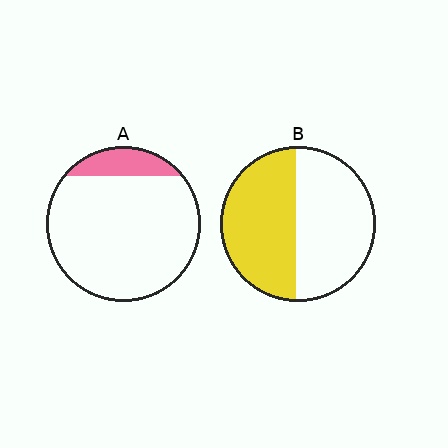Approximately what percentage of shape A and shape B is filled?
A is approximately 15% and B is approximately 50%.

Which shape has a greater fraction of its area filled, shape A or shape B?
Shape B.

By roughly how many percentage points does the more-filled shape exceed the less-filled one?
By roughly 35 percentage points (B over A).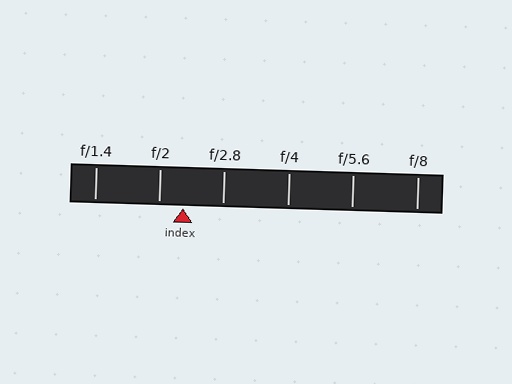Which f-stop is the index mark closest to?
The index mark is closest to f/2.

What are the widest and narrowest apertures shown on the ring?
The widest aperture shown is f/1.4 and the narrowest is f/8.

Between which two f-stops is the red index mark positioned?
The index mark is between f/2 and f/2.8.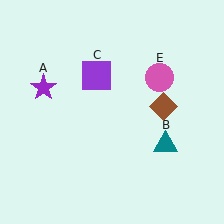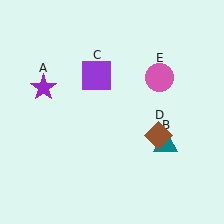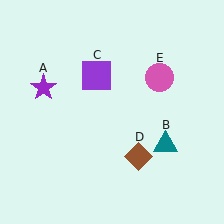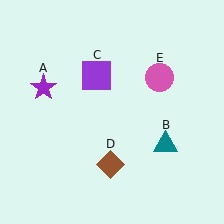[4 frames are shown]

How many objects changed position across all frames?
1 object changed position: brown diamond (object D).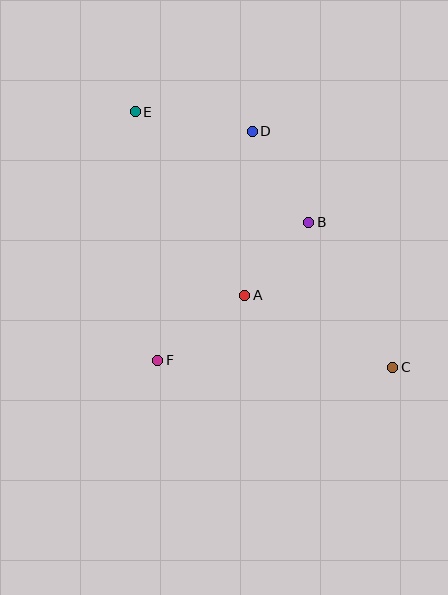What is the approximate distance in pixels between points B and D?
The distance between B and D is approximately 107 pixels.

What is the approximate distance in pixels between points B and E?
The distance between B and E is approximately 205 pixels.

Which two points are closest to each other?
Points A and B are closest to each other.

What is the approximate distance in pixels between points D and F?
The distance between D and F is approximately 247 pixels.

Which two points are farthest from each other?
Points C and E are farthest from each other.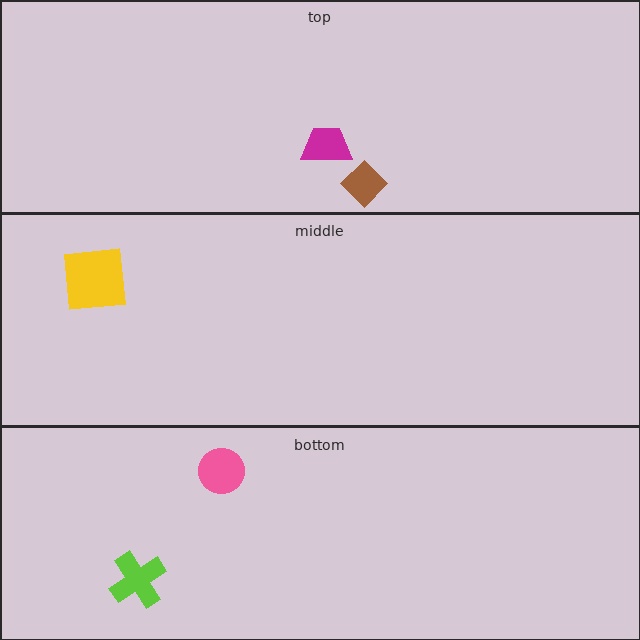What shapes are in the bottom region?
The pink circle, the lime cross.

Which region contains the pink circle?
The bottom region.